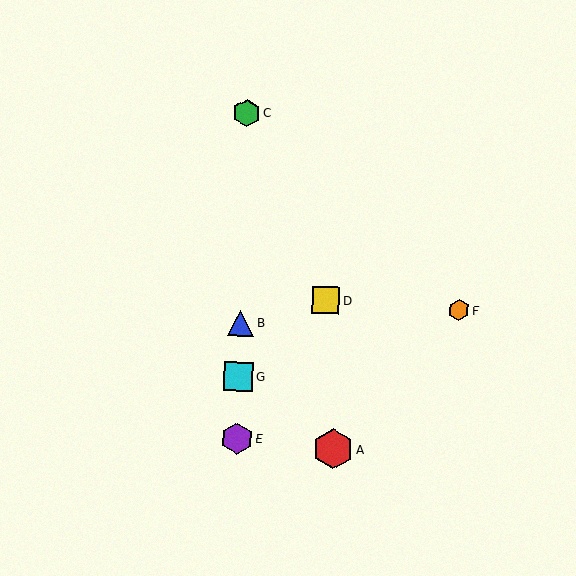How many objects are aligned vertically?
4 objects (B, C, E, G) are aligned vertically.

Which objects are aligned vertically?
Objects B, C, E, G are aligned vertically.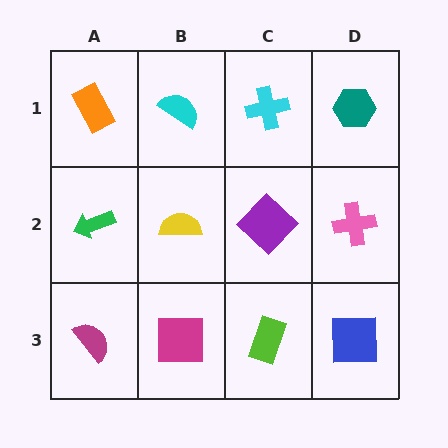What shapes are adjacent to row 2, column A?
An orange rectangle (row 1, column A), a magenta semicircle (row 3, column A), a yellow semicircle (row 2, column B).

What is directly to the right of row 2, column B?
A purple diamond.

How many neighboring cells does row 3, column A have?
2.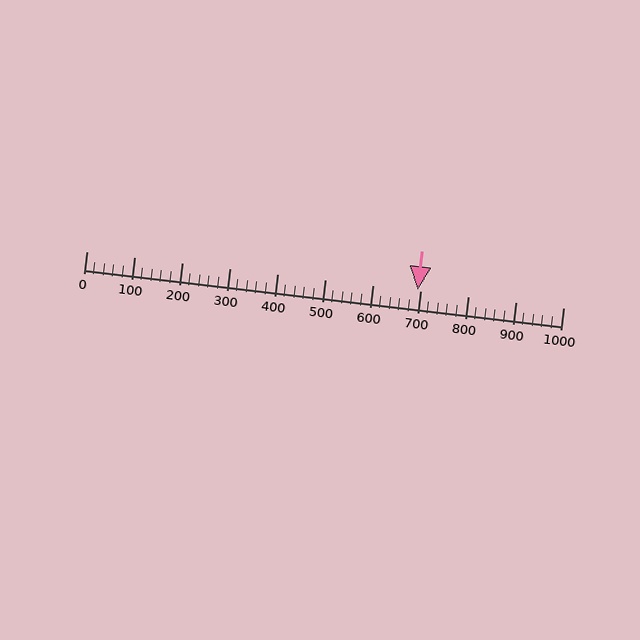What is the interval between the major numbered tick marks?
The major tick marks are spaced 100 units apart.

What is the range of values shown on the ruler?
The ruler shows values from 0 to 1000.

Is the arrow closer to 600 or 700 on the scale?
The arrow is closer to 700.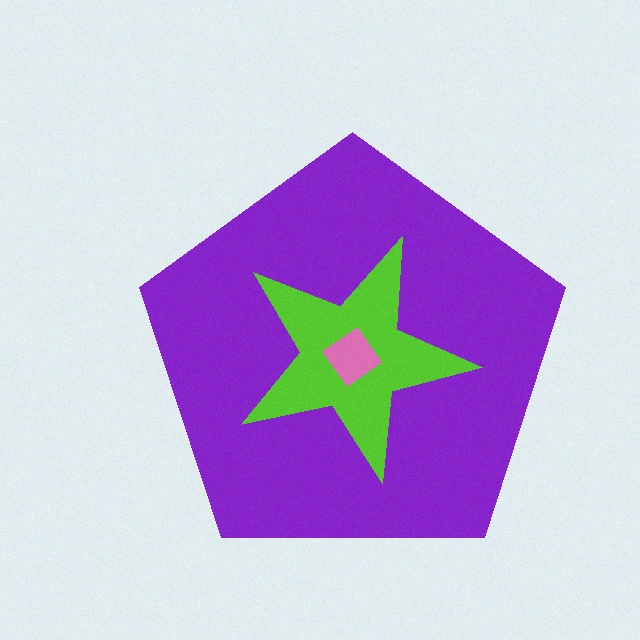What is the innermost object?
The pink diamond.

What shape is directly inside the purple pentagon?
The lime star.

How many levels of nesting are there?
3.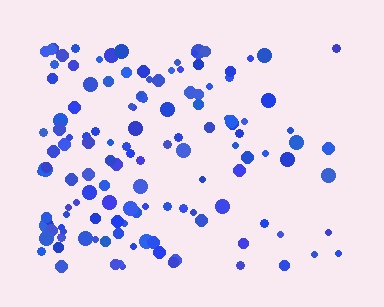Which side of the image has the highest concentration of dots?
The left.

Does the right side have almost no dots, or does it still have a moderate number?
Still a moderate number, just noticeably fewer than the left.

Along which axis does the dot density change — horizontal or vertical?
Horizontal.